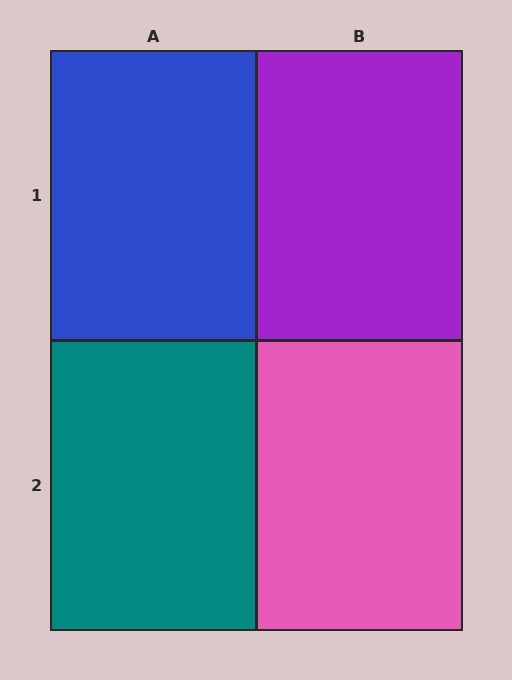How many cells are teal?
1 cell is teal.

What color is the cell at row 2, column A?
Teal.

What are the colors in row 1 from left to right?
Blue, purple.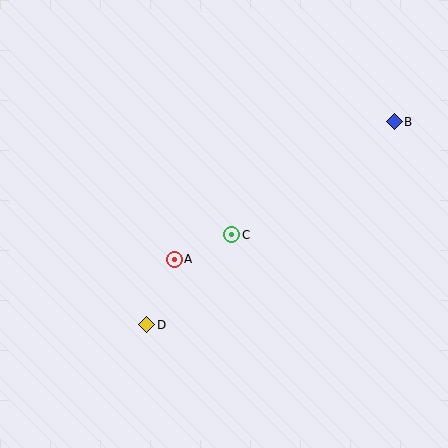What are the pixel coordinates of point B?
Point B is at (394, 122).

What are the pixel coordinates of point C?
Point C is at (232, 235).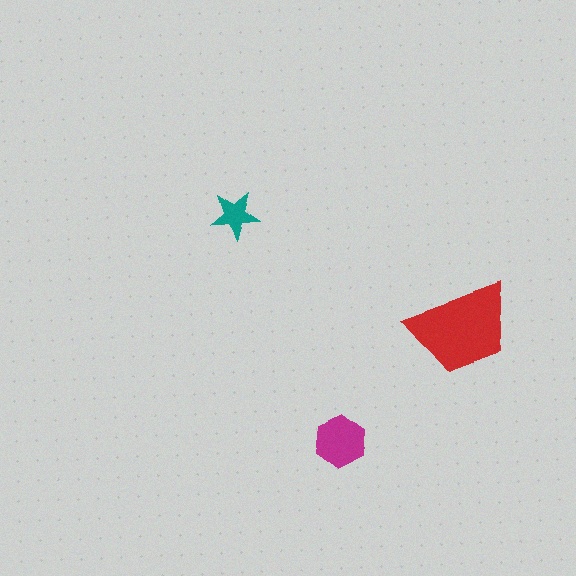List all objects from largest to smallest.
The red trapezoid, the magenta hexagon, the teal star.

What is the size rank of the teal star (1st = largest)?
3rd.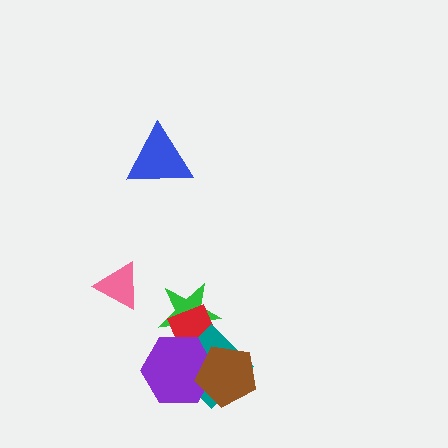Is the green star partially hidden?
Yes, it is partially covered by another shape.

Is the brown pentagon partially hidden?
No, no other shape covers it.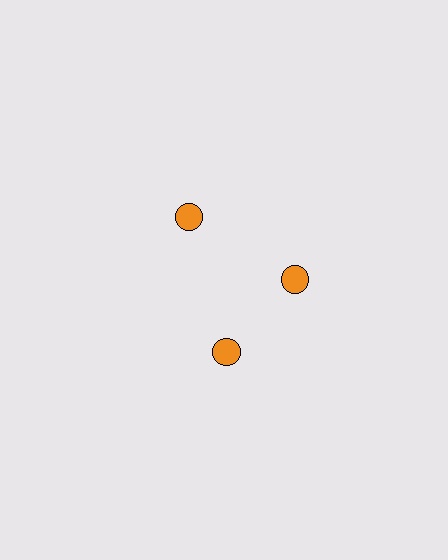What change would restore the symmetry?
The symmetry would be restored by rotating it back into even spacing with its neighbors so that all 3 circles sit at equal angles and equal distance from the center.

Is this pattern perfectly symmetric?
No. The 3 orange circles are arranged in a ring, but one element near the 7 o'clock position is rotated out of alignment along the ring, breaking the 3-fold rotational symmetry.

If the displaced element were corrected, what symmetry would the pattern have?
It would have 3-fold rotational symmetry — the pattern would map onto itself every 120 degrees.